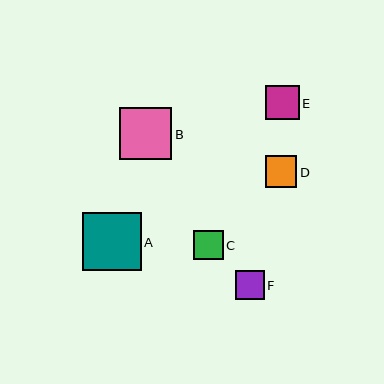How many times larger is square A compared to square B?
Square A is approximately 1.1 times the size of square B.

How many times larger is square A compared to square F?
Square A is approximately 2.0 times the size of square F.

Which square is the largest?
Square A is the largest with a size of approximately 59 pixels.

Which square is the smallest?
Square F is the smallest with a size of approximately 29 pixels.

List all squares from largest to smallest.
From largest to smallest: A, B, E, D, C, F.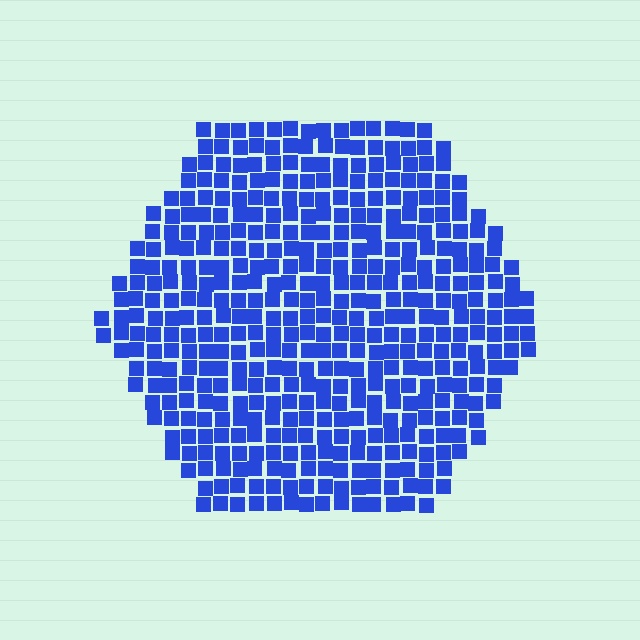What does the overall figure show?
The overall figure shows a hexagon.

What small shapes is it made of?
It is made of small squares.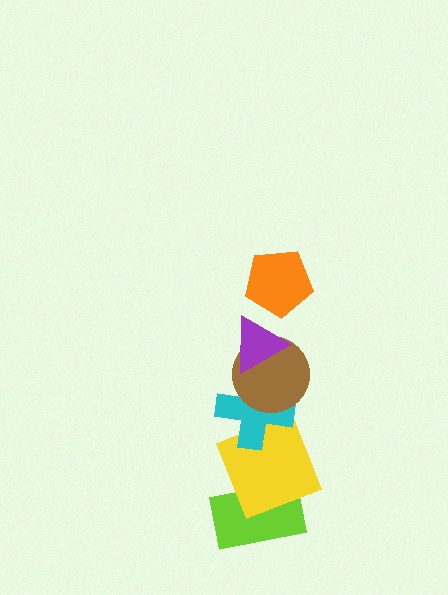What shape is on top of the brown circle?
The purple triangle is on top of the brown circle.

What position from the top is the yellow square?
The yellow square is 5th from the top.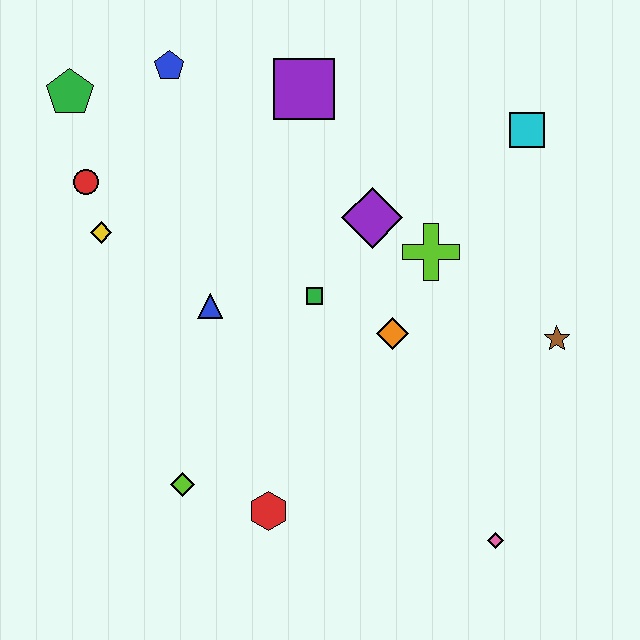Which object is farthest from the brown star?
The green pentagon is farthest from the brown star.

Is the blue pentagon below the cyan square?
No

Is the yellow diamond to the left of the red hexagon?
Yes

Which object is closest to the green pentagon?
The red circle is closest to the green pentagon.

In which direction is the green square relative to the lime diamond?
The green square is above the lime diamond.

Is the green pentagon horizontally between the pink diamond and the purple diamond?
No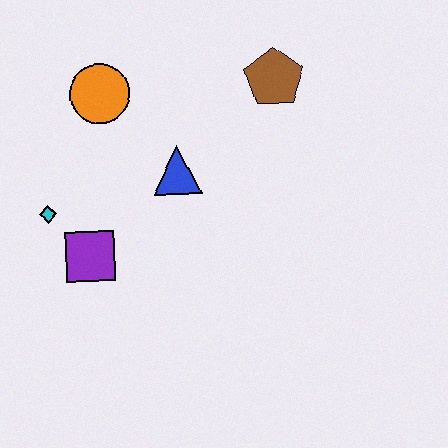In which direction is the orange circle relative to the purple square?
The orange circle is above the purple square.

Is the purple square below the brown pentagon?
Yes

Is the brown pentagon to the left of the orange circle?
No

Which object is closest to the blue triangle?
The orange circle is closest to the blue triangle.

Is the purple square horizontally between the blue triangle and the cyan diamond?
Yes